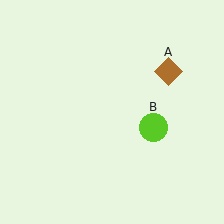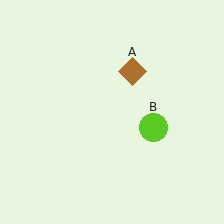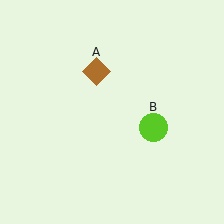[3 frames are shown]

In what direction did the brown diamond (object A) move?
The brown diamond (object A) moved left.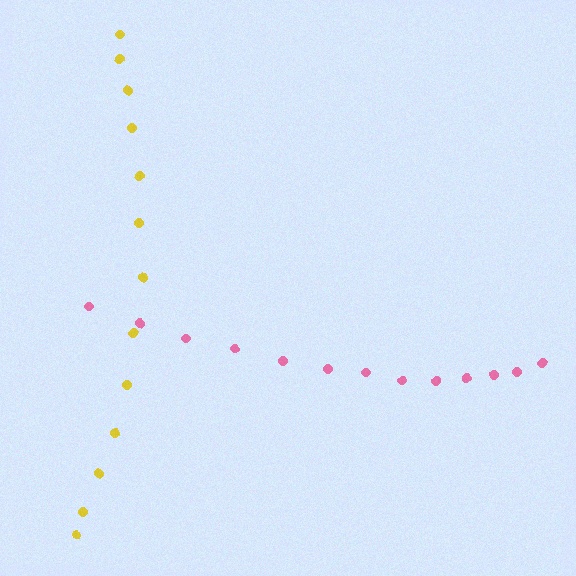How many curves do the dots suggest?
There are 2 distinct paths.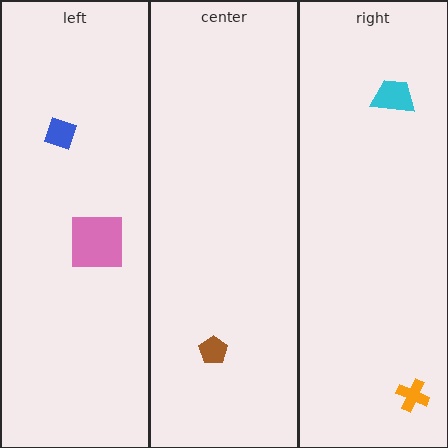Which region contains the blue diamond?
The left region.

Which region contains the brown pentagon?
The center region.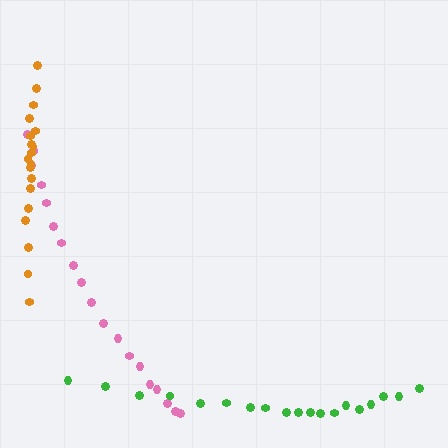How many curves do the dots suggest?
There are 3 distinct paths.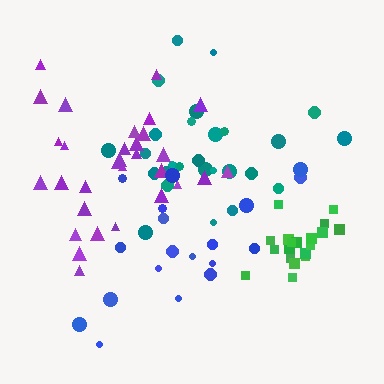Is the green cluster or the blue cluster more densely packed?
Green.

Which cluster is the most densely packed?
Green.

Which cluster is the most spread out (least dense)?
Blue.